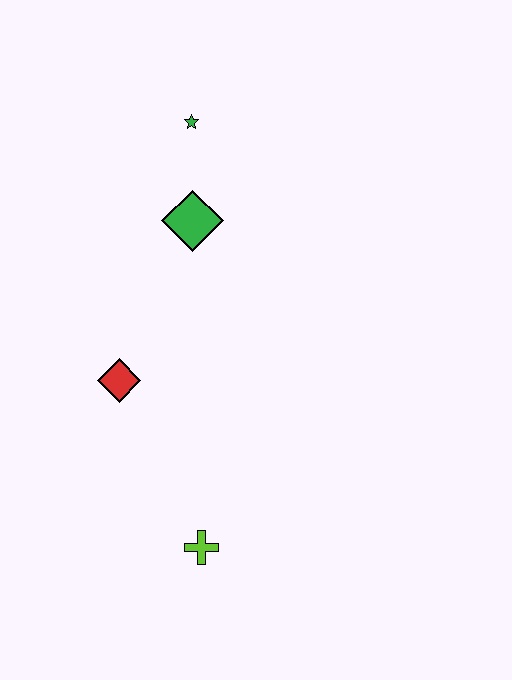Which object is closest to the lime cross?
The red diamond is closest to the lime cross.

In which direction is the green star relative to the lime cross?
The green star is above the lime cross.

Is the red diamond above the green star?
No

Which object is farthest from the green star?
The lime cross is farthest from the green star.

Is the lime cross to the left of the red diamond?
No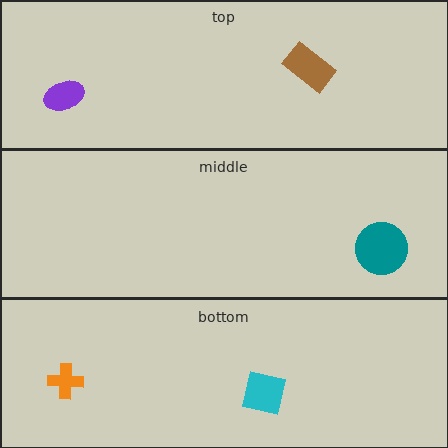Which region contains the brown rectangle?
The top region.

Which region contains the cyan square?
The bottom region.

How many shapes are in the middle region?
1.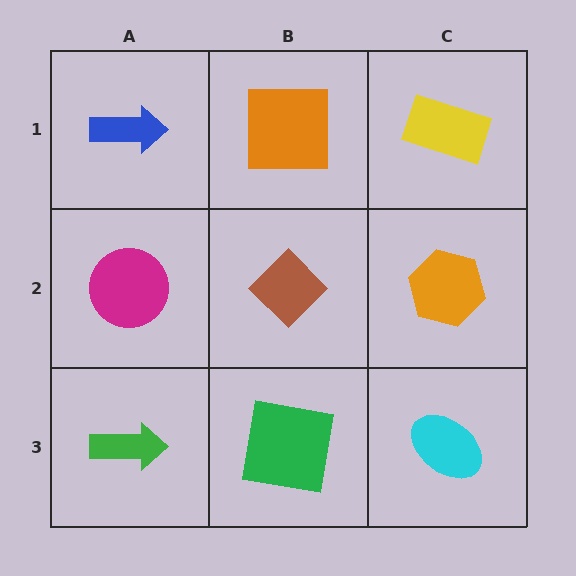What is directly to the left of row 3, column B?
A green arrow.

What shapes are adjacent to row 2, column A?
A blue arrow (row 1, column A), a green arrow (row 3, column A), a brown diamond (row 2, column B).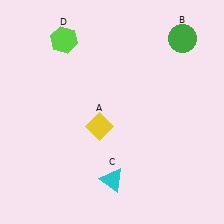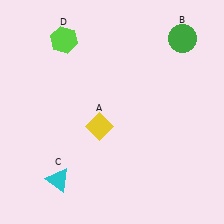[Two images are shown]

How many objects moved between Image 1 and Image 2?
1 object moved between the two images.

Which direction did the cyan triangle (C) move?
The cyan triangle (C) moved left.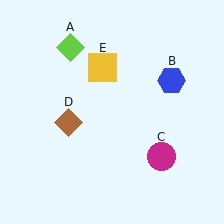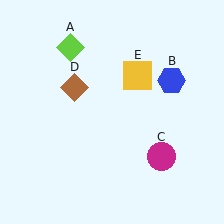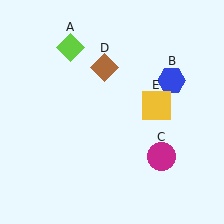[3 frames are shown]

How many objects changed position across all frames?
2 objects changed position: brown diamond (object D), yellow square (object E).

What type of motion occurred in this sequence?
The brown diamond (object D), yellow square (object E) rotated clockwise around the center of the scene.